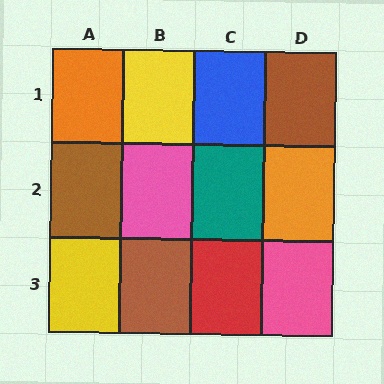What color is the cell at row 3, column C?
Red.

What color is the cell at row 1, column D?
Brown.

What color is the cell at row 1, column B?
Yellow.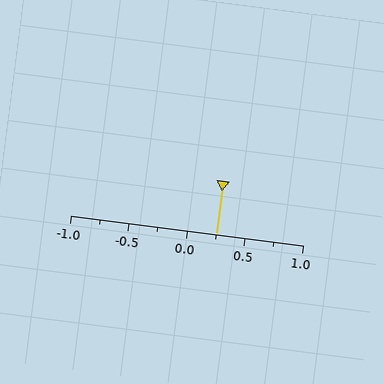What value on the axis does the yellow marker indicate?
The marker indicates approximately 0.25.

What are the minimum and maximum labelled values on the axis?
The axis runs from -1.0 to 1.0.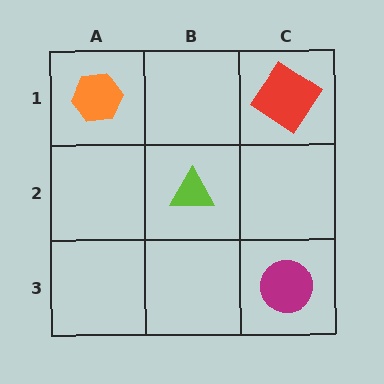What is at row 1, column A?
An orange hexagon.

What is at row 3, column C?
A magenta circle.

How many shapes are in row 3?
1 shape.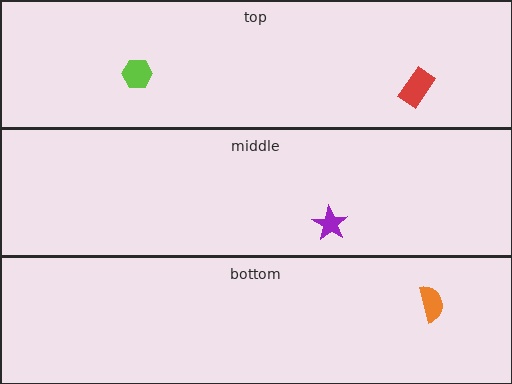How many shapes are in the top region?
2.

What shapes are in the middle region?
The purple star.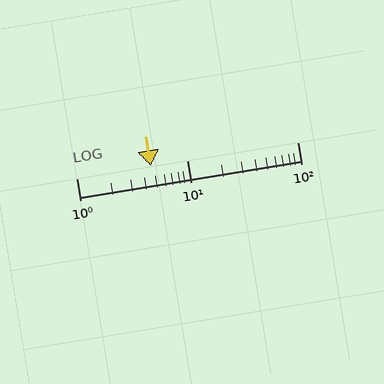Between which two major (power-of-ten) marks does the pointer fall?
The pointer is between 1 and 10.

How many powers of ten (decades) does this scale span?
The scale spans 2 decades, from 1 to 100.